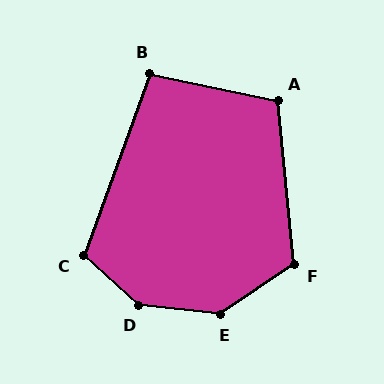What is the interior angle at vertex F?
Approximately 118 degrees (obtuse).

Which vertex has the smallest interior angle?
B, at approximately 98 degrees.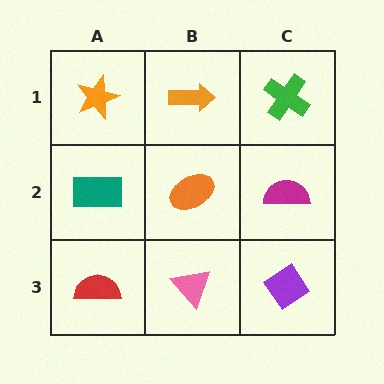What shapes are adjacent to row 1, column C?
A magenta semicircle (row 2, column C), an orange arrow (row 1, column B).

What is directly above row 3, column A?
A teal rectangle.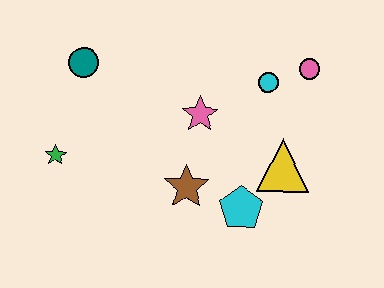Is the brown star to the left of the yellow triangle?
Yes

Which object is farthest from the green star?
The pink circle is farthest from the green star.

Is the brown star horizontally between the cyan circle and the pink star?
No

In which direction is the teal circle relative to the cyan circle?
The teal circle is to the left of the cyan circle.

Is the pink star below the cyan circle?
Yes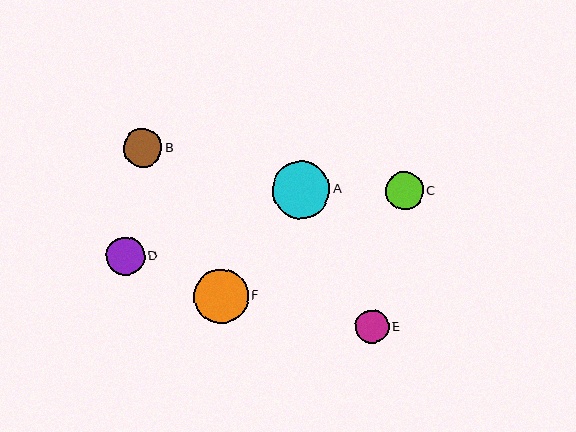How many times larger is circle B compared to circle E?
Circle B is approximately 1.1 times the size of circle E.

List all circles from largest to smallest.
From largest to smallest: A, F, D, B, C, E.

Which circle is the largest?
Circle A is the largest with a size of approximately 57 pixels.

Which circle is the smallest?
Circle E is the smallest with a size of approximately 33 pixels.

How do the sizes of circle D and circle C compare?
Circle D and circle C are approximately the same size.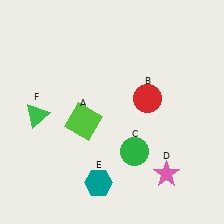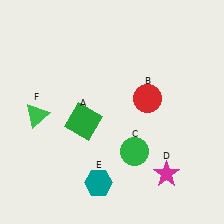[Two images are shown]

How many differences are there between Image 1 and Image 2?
There are 2 differences between the two images.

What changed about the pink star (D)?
In Image 1, D is pink. In Image 2, it changed to magenta.